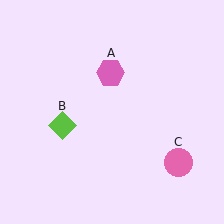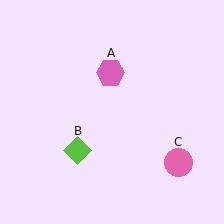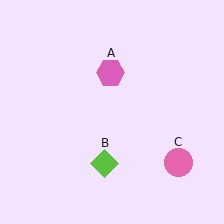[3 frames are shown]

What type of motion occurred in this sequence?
The lime diamond (object B) rotated counterclockwise around the center of the scene.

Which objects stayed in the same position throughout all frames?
Pink hexagon (object A) and pink circle (object C) remained stationary.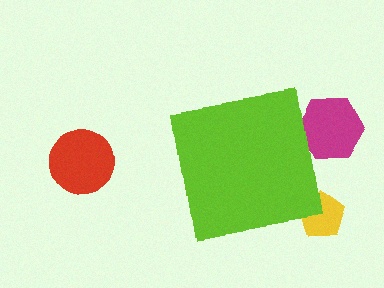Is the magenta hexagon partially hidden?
Yes, the magenta hexagon is partially hidden behind the lime square.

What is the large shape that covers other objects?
A lime square.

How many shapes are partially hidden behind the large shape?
2 shapes are partially hidden.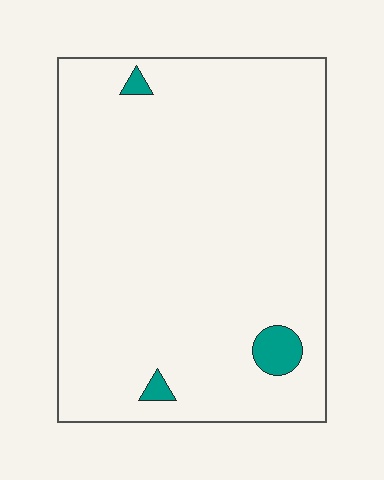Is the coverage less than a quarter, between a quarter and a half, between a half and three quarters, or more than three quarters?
Less than a quarter.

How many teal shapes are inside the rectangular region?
3.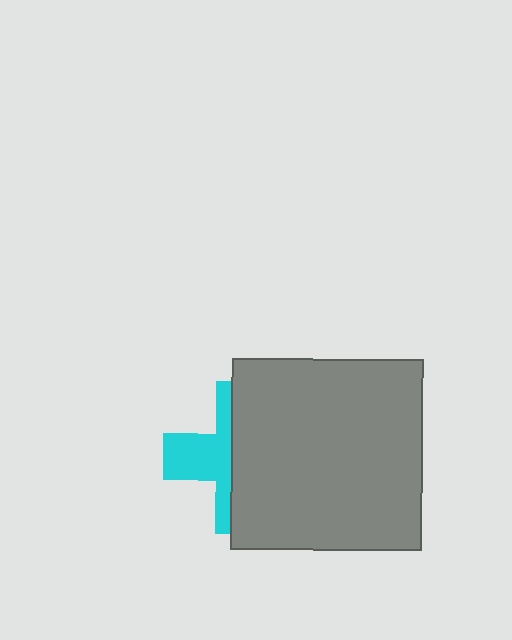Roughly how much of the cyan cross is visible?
A small part of it is visible (roughly 39%).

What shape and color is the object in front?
The object in front is a gray square.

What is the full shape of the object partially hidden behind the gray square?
The partially hidden object is a cyan cross.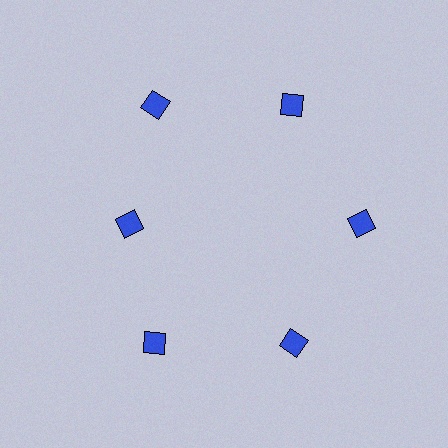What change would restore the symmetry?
The symmetry would be restored by moving it outward, back onto the ring so that all 6 diamonds sit at equal angles and equal distance from the center.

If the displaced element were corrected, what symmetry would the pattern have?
It would have 6-fold rotational symmetry — the pattern would map onto itself every 60 degrees.